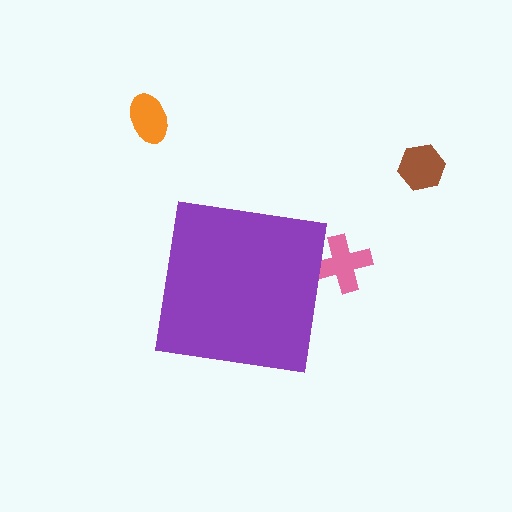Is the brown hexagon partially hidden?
No, the brown hexagon is fully visible.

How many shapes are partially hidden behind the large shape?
1 shape is partially hidden.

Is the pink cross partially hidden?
Yes, the pink cross is partially hidden behind the purple square.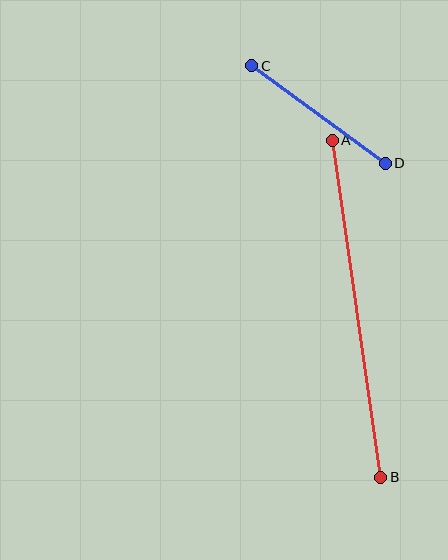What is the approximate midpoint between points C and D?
The midpoint is at approximately (319, 114) pixels.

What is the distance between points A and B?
The distance is approximately 340 pixels.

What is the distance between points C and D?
The distance is approximately 165 pixels.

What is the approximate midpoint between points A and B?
The midpoint is at approximately (356, 309) pixels.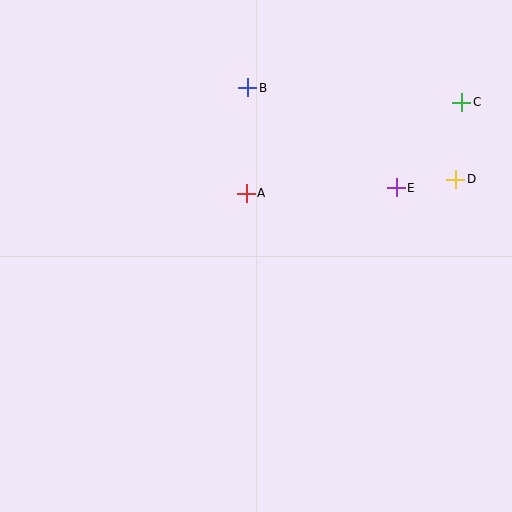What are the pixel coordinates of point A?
Point A is at (246, 193).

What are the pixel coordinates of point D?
Point D is at (456, 179).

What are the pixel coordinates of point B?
Point B is at (248, 88).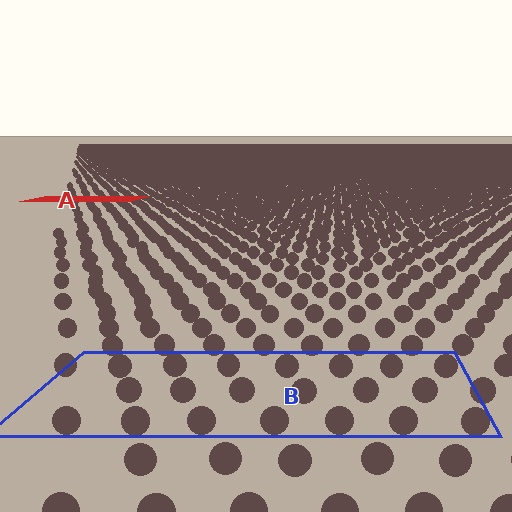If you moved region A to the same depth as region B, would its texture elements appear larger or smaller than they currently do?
They would appear larger. At a closer depth, the same texture elements are projected at a bigger on-screen size.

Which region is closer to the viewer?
Region B is closer. The texture elements there are larger and more spread out.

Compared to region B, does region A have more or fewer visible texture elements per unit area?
Region A has more texture elements per unit area — they are packed more densely because it is farther away.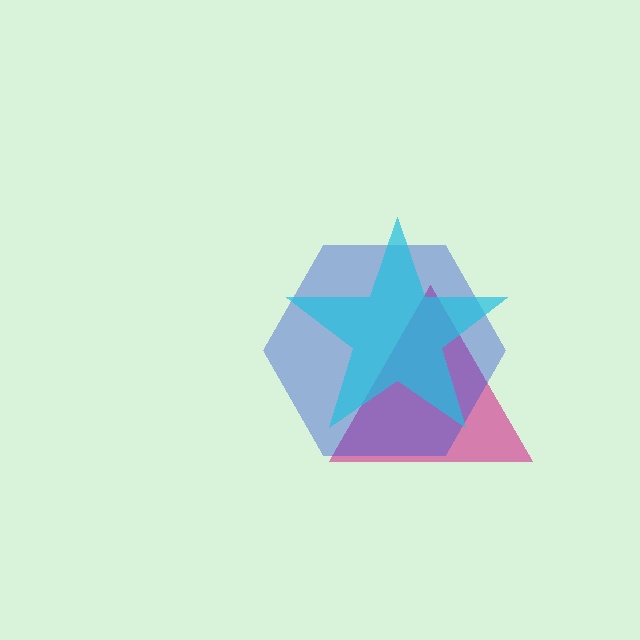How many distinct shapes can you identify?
There are 3 distinct shapes: a magenta triangle, a blue hexagon, a cyan star.